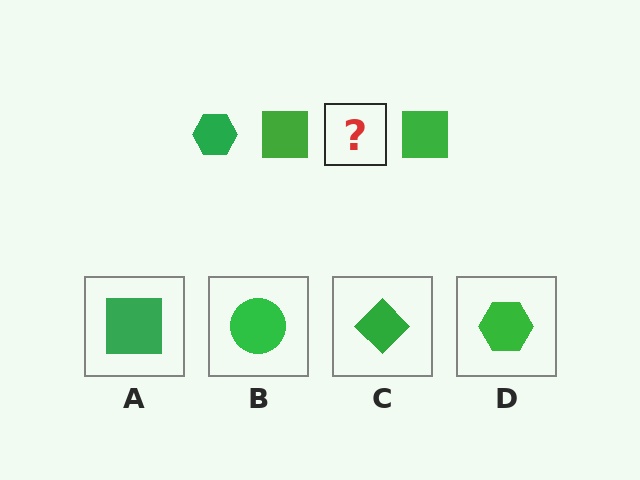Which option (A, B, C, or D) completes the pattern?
D.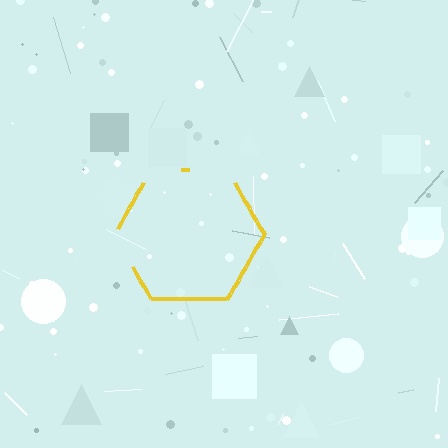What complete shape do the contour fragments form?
The contour fragments form a hexagon.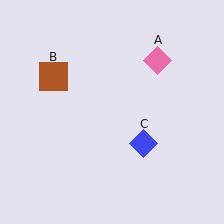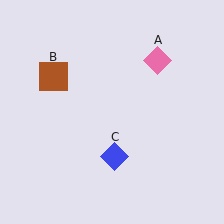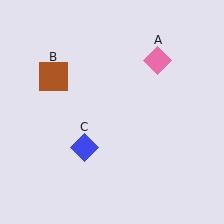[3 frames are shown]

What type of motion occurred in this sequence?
The blue diamond (object C) rotated clockwise around the center of the scene.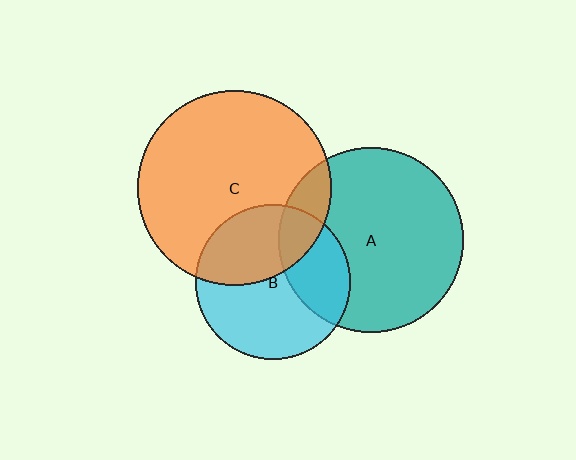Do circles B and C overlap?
Yes.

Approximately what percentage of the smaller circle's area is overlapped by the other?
Approximately 40%.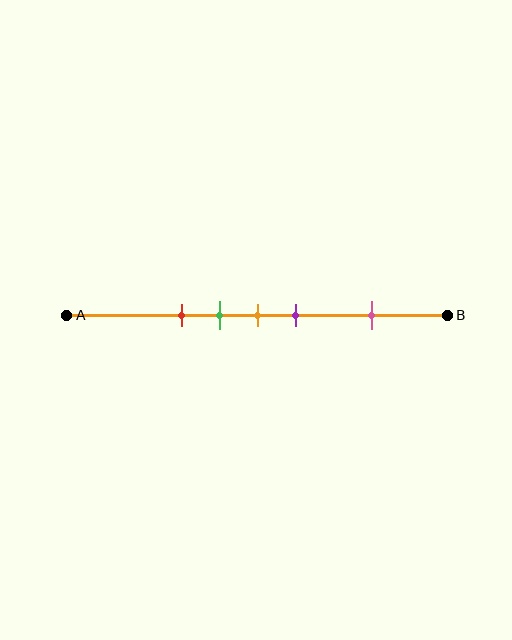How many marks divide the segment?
There are 5 marks dividing the segment.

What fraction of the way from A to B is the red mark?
The red mark is approximately 30% (0.3) of the way from A to B.